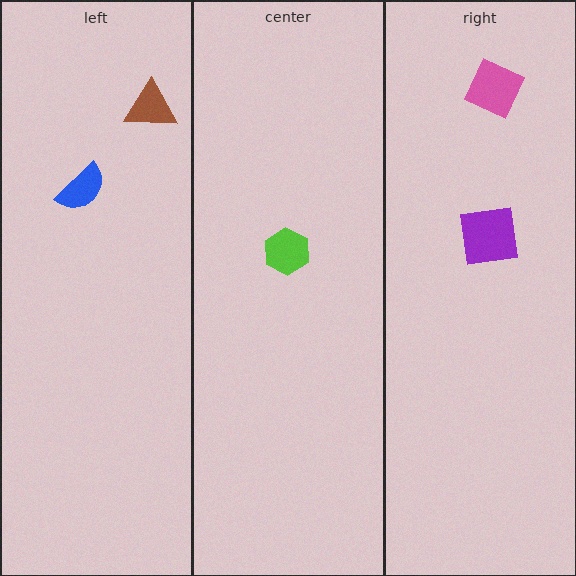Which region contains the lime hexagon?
The center region.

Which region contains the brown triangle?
The left region.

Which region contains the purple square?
The right region.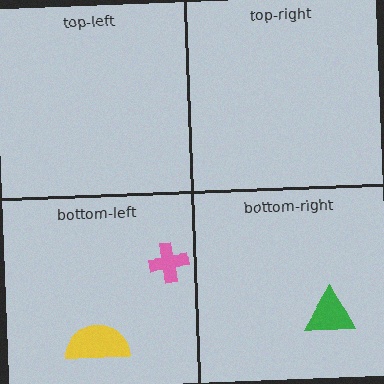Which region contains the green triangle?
The bottom-right region.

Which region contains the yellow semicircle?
The bottom-left region.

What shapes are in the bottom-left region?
The pink cross, the yellow semicircle.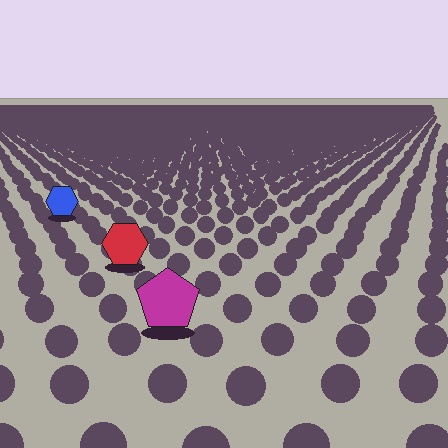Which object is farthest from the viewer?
The blue hexagon is farthest from the viewer. It appears smaller and the ground texture around it is denser.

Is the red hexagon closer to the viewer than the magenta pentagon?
No. The magenta pentagon is closer — you can tell from the texture gradient: the ground texture is coarser near it.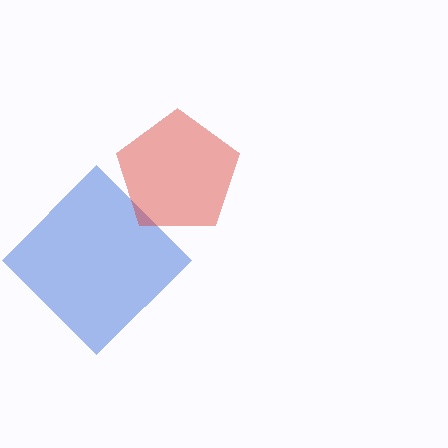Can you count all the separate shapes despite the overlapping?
Yes, there are 2 separate shapes.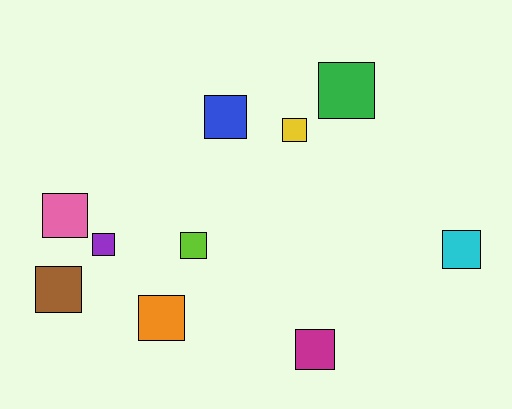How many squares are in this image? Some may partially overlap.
There are 10 squares.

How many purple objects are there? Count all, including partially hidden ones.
There is 1 purple object.